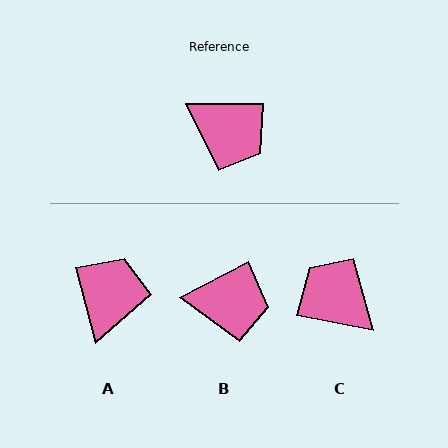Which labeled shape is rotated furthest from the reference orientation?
C, about 169 degrees away.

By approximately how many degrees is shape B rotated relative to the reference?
Approximately 27 degrees counter-clockwise.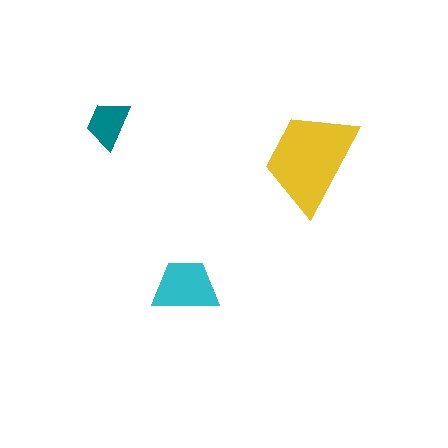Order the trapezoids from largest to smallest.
the yellow one, the cyan one, the teal one.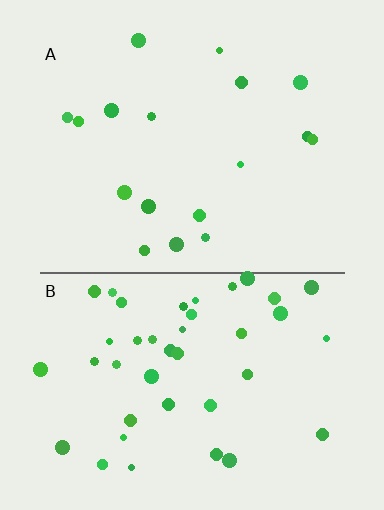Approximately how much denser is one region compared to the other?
Approximately 2.4× — region B over region A.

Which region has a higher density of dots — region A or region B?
B (the bottom).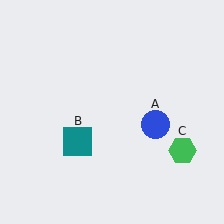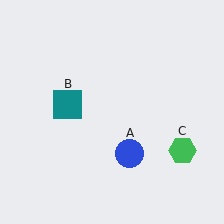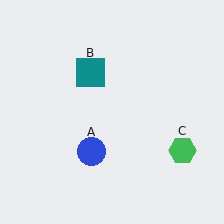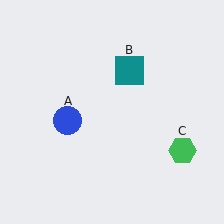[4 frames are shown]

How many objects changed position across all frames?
2 objects changed position: blue circle (object A), teal square (object B).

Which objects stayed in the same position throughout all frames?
Green hexagon (object C) remained stationary.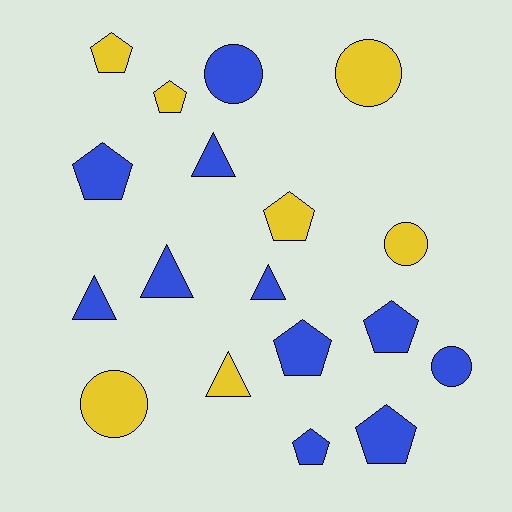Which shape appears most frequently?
Pentagon, with 8 objects.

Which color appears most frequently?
Blue, with 11 objects.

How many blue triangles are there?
There are 4 blue triangles.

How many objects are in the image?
There are 18 objects.